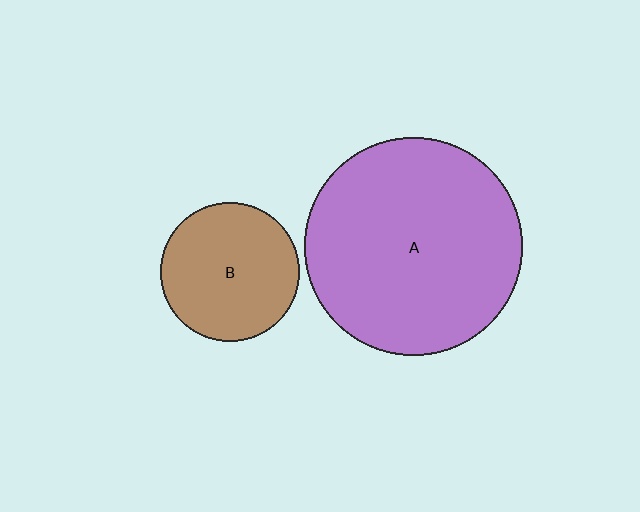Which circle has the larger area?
Circle A (purple).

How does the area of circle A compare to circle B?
Approximately 2.5 times.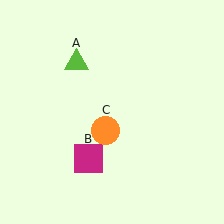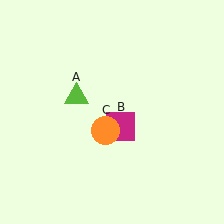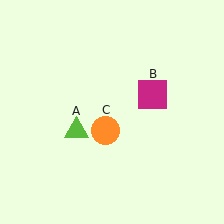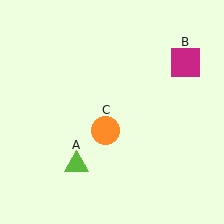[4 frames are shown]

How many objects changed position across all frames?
2 objects changed position: lime triangle (object A), magenta square (object B).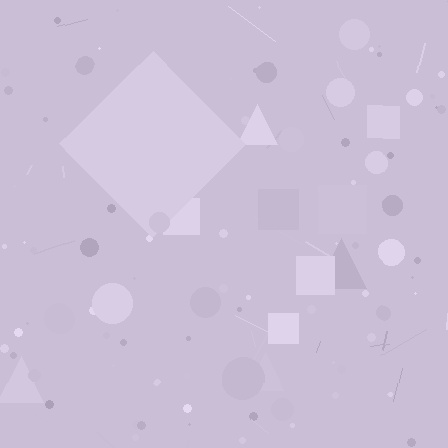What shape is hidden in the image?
A diamond is hidden in the image.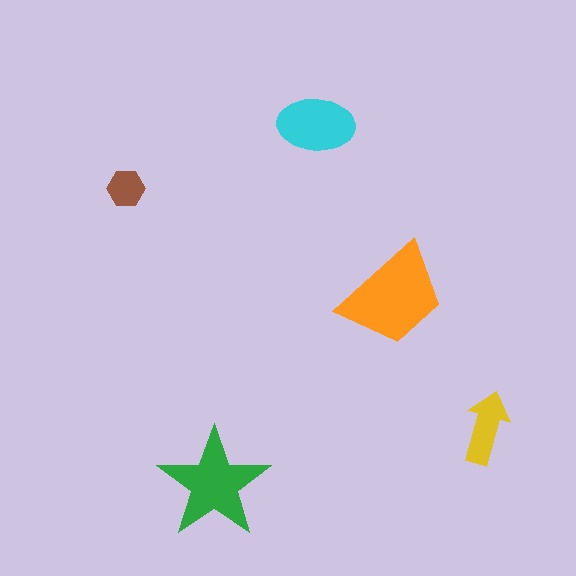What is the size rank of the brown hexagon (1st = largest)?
5th.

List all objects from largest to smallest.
The orange trapezoid, the green star, the cyan ellipse, the yellow arrow, the brown hexagon.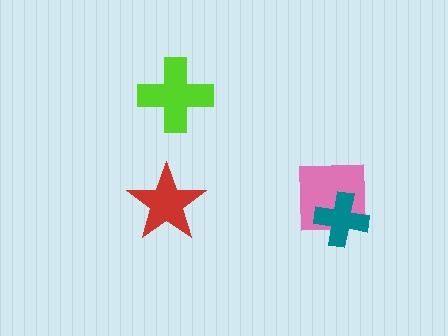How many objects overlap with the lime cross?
0 objects overlap with the lime cross.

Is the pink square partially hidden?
Yes, it is partially covered by another shape.